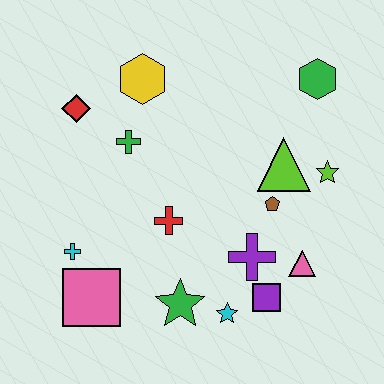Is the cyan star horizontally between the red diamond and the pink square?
No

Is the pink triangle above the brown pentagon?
No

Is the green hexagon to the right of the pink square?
Yes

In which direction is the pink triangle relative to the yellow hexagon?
The pink triangle is below the yellow hexagon.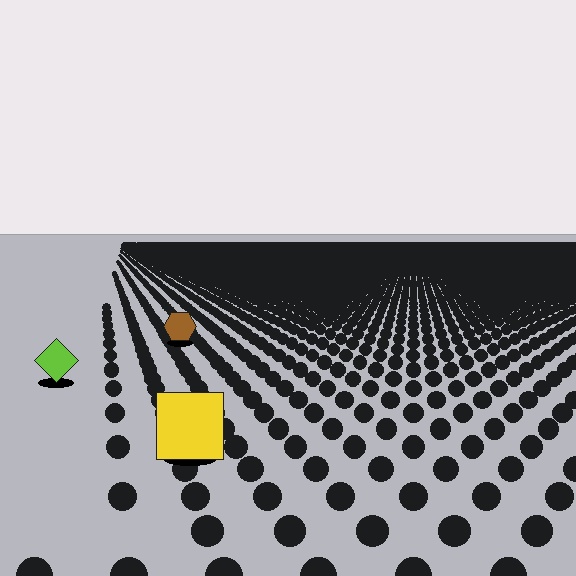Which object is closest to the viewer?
The yellow square is closest. The texture marks near it are larger and more spread out.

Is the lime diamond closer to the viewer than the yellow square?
No. The yellow square is closer — you can tell from the texture gradient: the ground texture is coarser near it.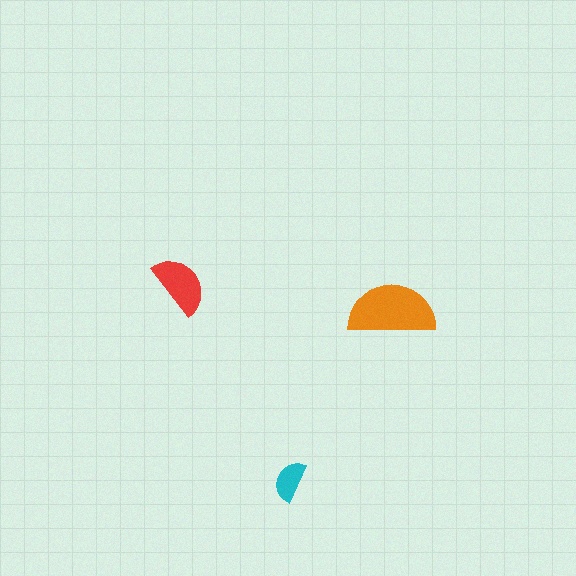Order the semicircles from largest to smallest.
the orange one, the red one, the cyan one.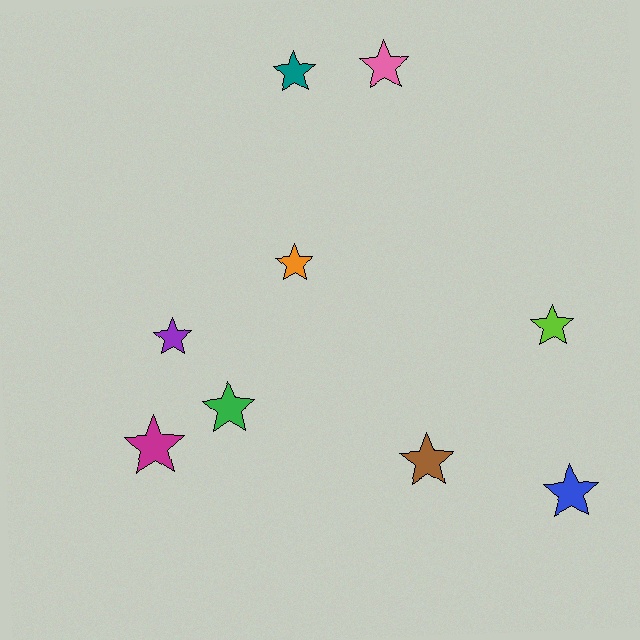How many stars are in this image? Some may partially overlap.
There are 9 stars.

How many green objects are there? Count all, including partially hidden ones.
There is 1 green object.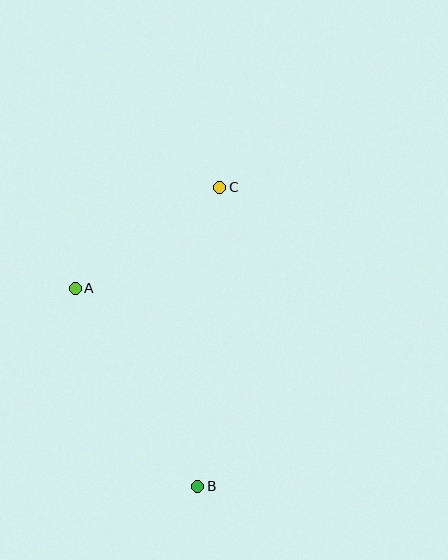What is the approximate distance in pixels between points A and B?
The distance between A and B is approximately 233 pixels.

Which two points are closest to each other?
Points A and C are closest to each other.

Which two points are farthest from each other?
Points B and C are farthest from each other.